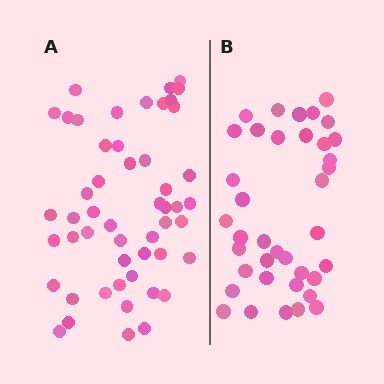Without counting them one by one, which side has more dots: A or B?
Region A (the left region) has more dots.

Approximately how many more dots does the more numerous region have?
Region A has approximately 15 more dots than region B.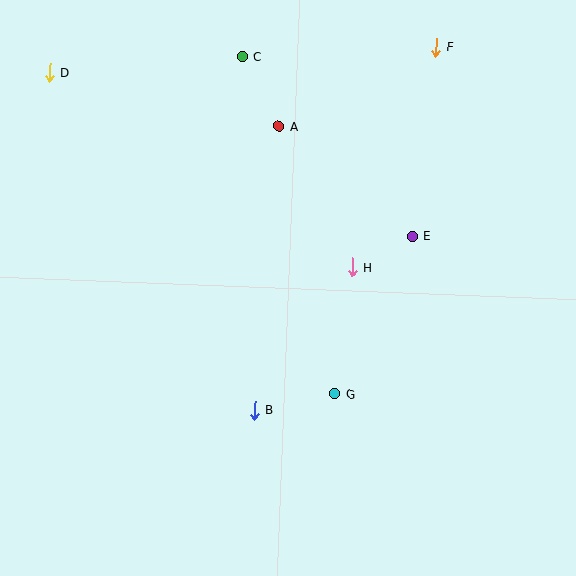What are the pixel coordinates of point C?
Point C is at (242, 56).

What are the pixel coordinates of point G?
Point G is at (334, 394).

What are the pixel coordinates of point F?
Point F is at (436, 47).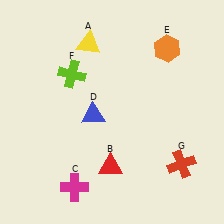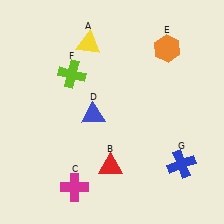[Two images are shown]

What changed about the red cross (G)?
In Image 1, G is red. In Image 2, it changed to blue.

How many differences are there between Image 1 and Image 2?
There is 1 difference between the two images.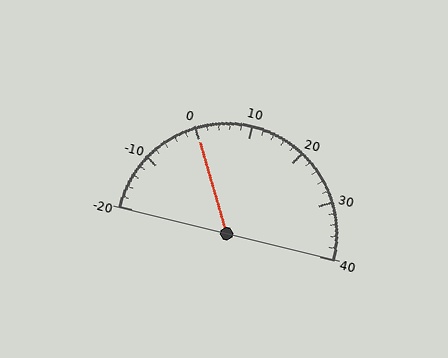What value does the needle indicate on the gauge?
The needle indicates approximately 0.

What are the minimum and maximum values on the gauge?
The gauge ranges from -20 to 40.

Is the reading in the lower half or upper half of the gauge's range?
The reading is in the lower half of the range (-20 to 40).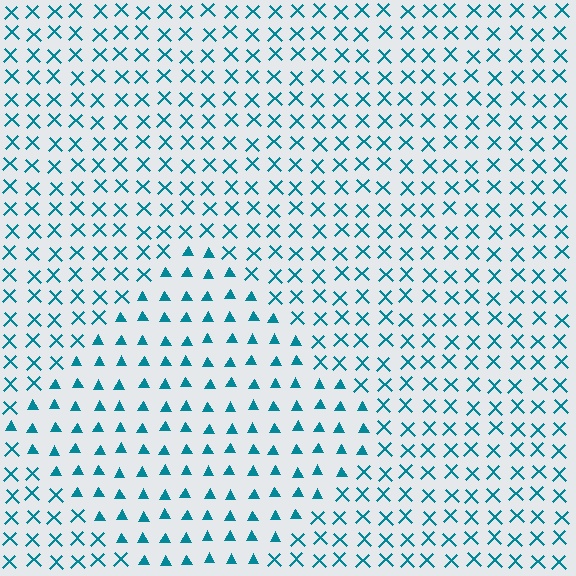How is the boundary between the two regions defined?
The boundary is defined by a change in element shape: triangles inside vs. X marks outside. All elements share the same color and spacing.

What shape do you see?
I see a diamond.